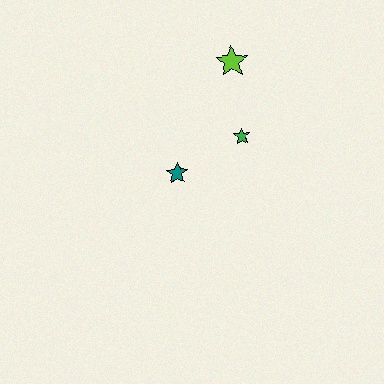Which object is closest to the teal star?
The green star is closest to the teal star.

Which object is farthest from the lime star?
The teal star is farthest from the lime star.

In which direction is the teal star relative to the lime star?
The teal star is below the lime star.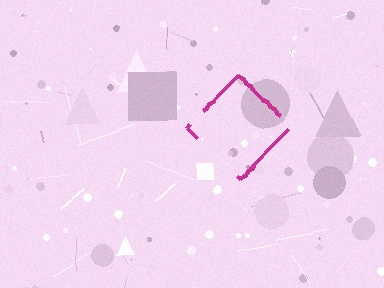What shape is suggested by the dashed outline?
The dashed outline suggests a diamond.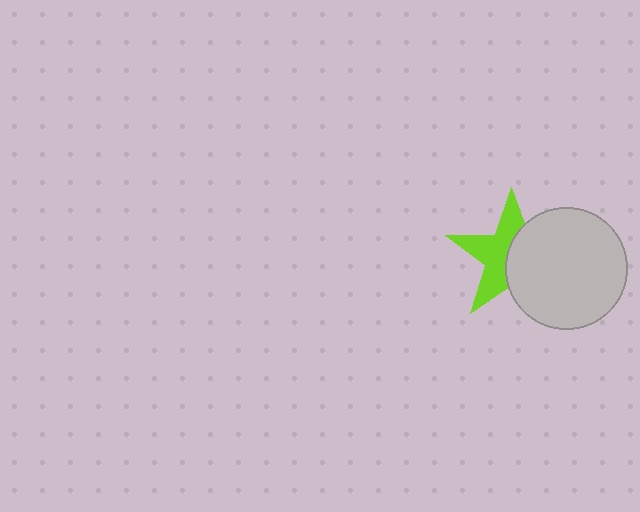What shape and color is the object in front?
The object in front is a light gray circle.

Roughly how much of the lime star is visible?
About half of it is visible (roughly 52%).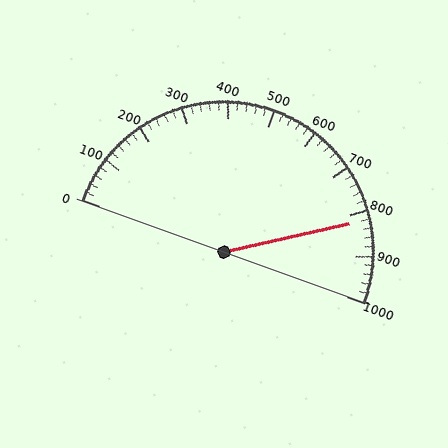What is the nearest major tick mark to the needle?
The nearest major tick mark is 800.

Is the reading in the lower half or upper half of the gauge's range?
The reading is in the upper half of the range (0 to 1000).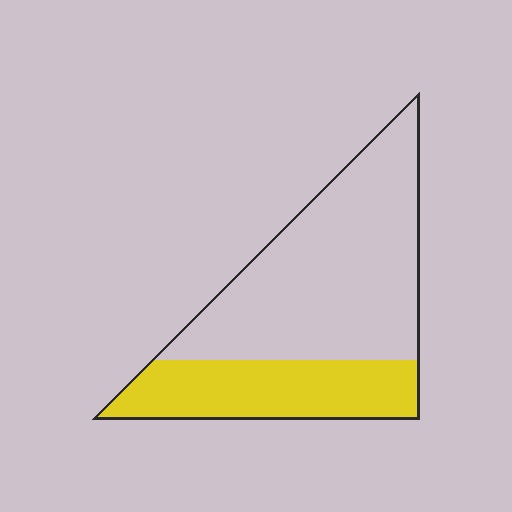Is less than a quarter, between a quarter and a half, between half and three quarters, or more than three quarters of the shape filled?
Between a quarter and a half.